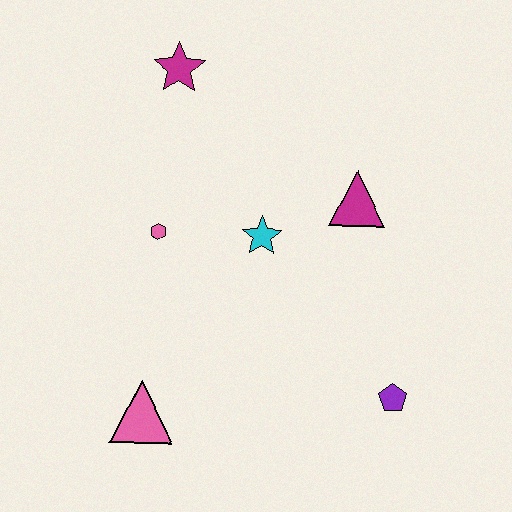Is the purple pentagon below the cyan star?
Yes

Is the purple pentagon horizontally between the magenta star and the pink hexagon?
No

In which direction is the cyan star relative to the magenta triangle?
The cyan star is to the left of the magenta triangle.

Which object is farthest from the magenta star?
The purple pentagon is farthest from the magenta star.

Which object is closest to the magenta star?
The pink hexagon is closest to the magenta star.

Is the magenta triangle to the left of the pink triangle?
No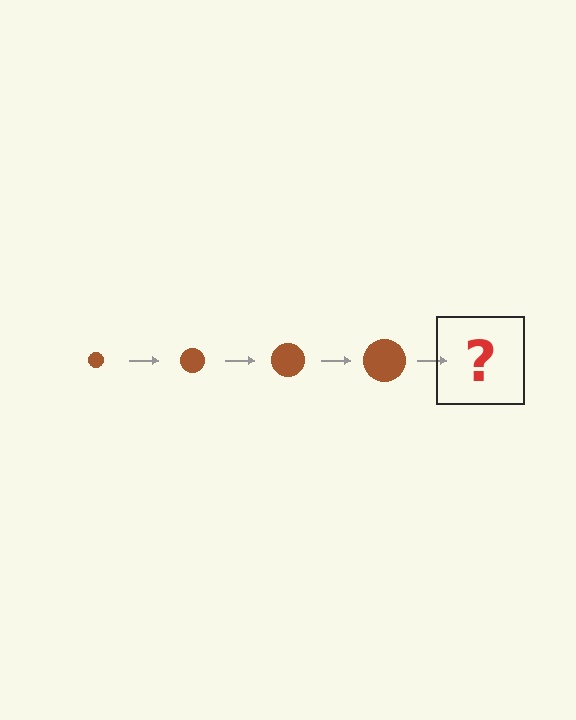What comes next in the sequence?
The next element should be a brown circle, larger than the previous one.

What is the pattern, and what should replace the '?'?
The pattern is that the circle gets progressively larger each step. The '?' should be a brown circle, larger than the previous one.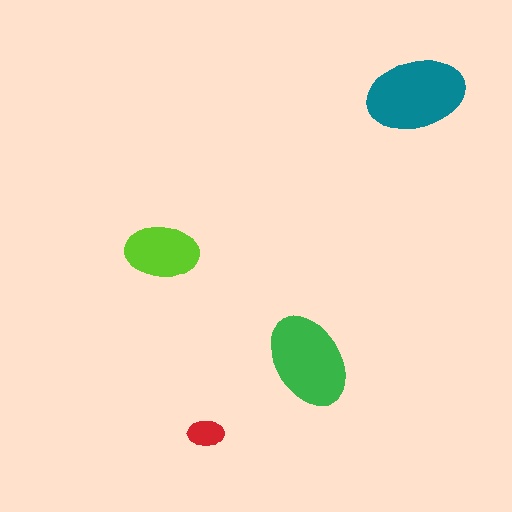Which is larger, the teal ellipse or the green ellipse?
The teal one.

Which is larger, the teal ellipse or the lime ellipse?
The teal one.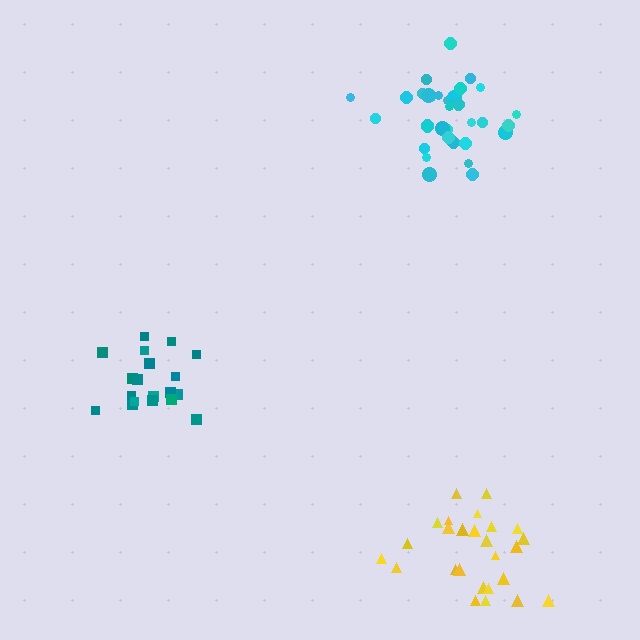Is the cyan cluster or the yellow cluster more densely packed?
Cyan.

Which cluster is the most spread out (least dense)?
Yellow.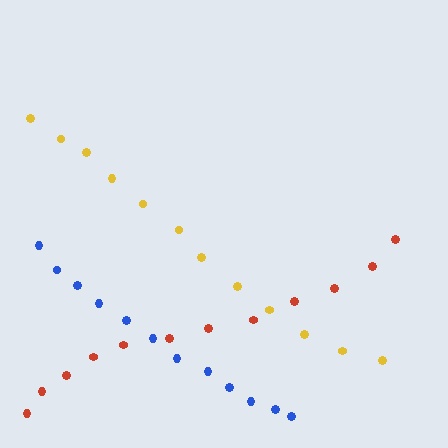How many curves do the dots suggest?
There are 3 distinct paths.